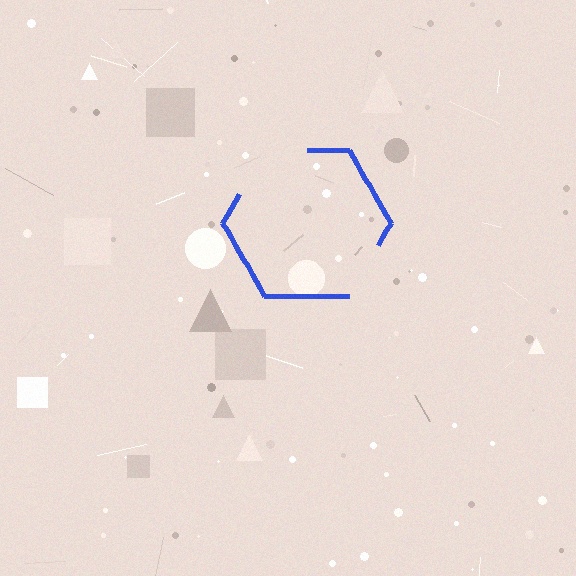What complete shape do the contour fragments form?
The contour fragments form a hexagon.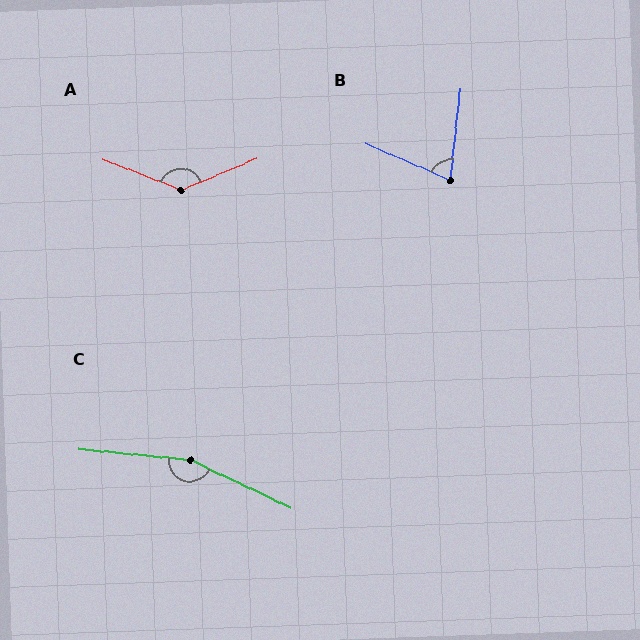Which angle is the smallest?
B, at approximately 73 degrees.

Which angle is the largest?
C, at approximately 160 degrees.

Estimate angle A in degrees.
Approximately 136 degrees.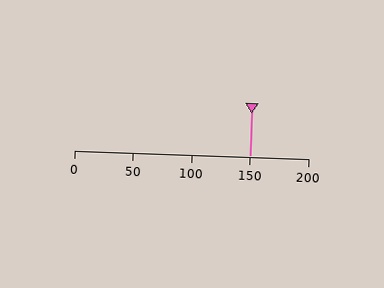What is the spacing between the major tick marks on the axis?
The major ticks are spaced 50 apart.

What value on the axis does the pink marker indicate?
The marker indicates approximately 150.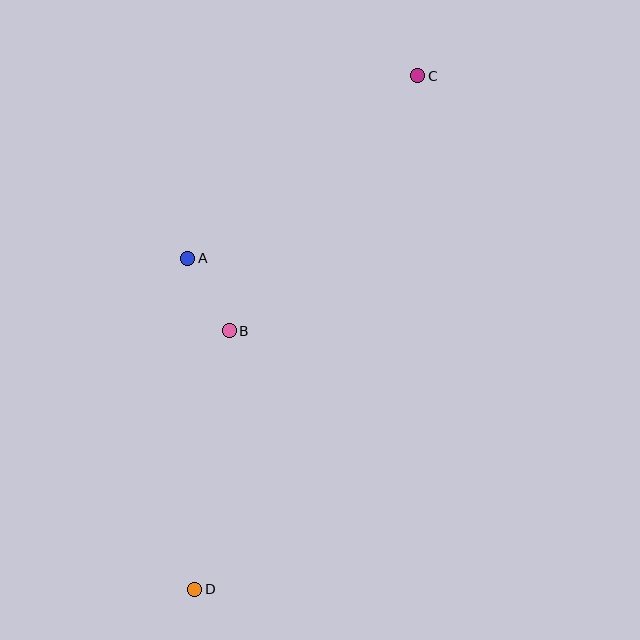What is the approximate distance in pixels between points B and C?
The distance between B and C is approximately 317 pixels.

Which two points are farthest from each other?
Points C and D are farthest from each other.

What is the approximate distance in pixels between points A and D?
The distance between A and D is approximately 331 pixels.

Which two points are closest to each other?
Points A and B are closest to each other.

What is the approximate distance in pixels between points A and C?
The distance between A and C is approximately 293 pixels.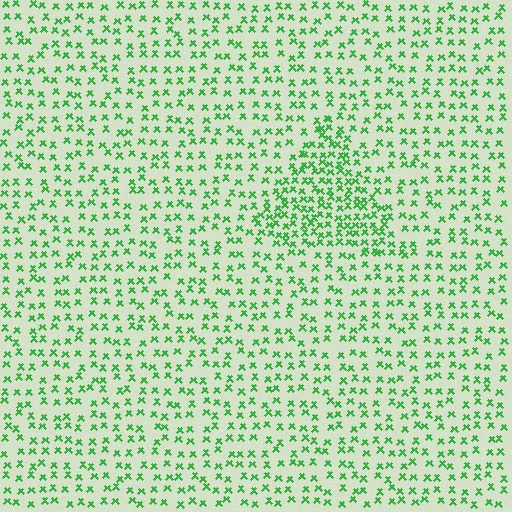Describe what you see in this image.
The image contains small green elements arranged at two different densities. A triangle-shaped region is visible where the elements are more densely packed than the surrounding area.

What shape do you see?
I see a triangle.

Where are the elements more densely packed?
The elements are more densely packed inside the triangle boundary.